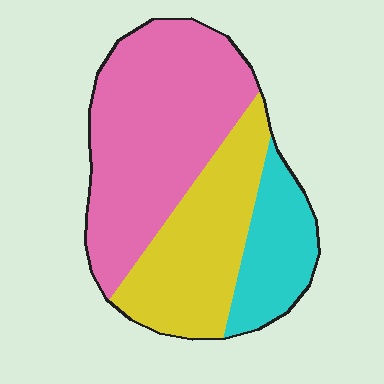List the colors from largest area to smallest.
From largest to smallest: pink, yellow, cyan.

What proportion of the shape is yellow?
Yellow takes up about one third (1/3) of the shape.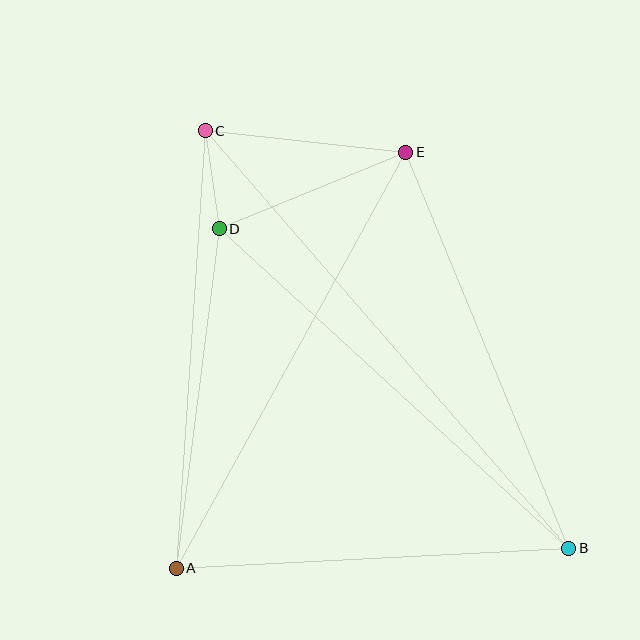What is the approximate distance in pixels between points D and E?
The distance between D and E is approximately 202 pixels.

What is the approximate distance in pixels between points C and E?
The distance between C and E is approximately 202 pixels.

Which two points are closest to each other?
Points C and D are closest to each other.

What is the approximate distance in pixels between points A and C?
The distance between A and C is approximately 439 pixels.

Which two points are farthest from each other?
Points B and C are farthest from each other.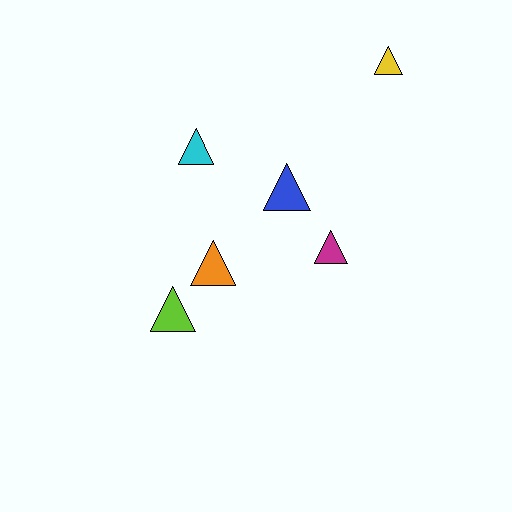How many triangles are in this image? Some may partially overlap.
There are 6 triangles.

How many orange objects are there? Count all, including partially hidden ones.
There is 1 orange object.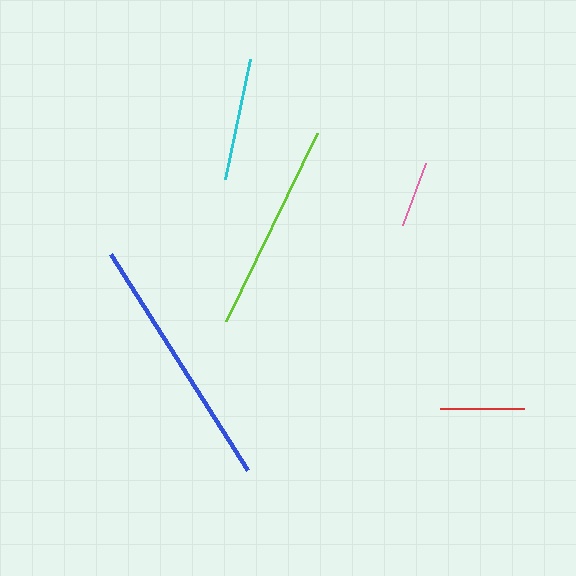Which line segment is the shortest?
The pink line is the shortest at approximately 66 pixels.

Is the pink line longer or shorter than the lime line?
The lime line is longer than the pink line.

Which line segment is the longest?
The blue line is the longest at approximately 256 pixels.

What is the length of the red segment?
The red segment is approximately 84 pixels long.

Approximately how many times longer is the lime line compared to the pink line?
The lime line is approximately 3.2 times the length of the pink line.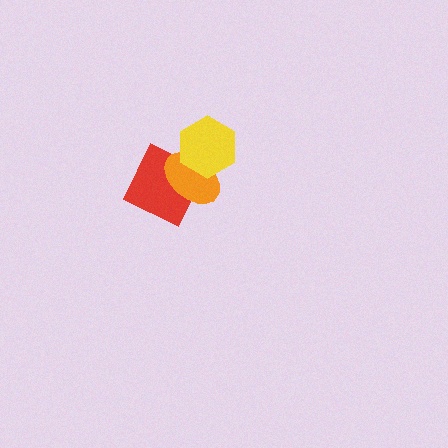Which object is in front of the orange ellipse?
The yellow hexagon is in front of the orange ellipse.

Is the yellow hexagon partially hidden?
No, no other shape covers it.